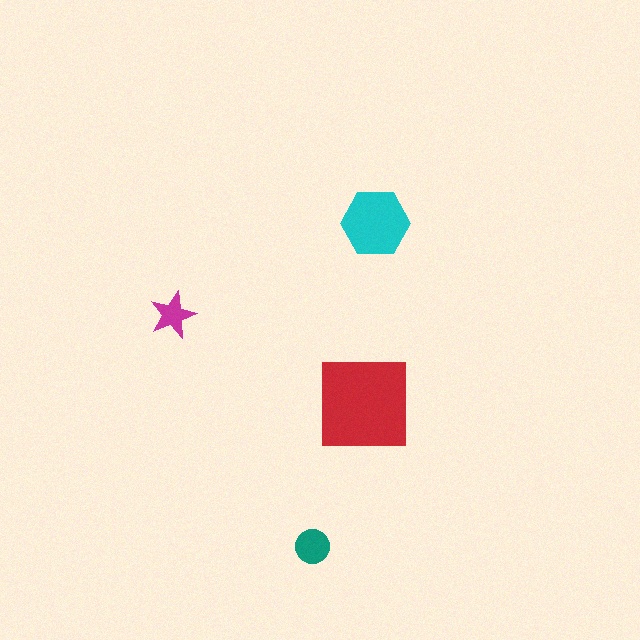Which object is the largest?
The red square.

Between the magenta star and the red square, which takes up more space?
The red square.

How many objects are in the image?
There are 4 objects in the image.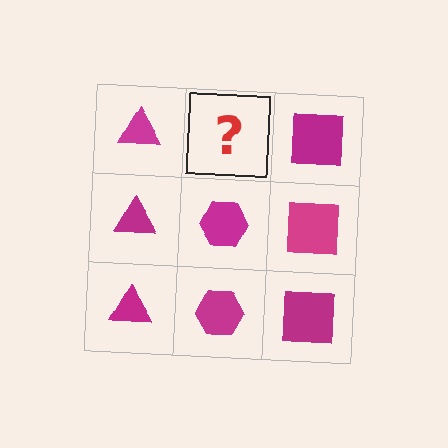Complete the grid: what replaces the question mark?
The question mark should be replaced with a magenta hexagon.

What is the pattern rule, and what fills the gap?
The rule is that each column has a consistent shape. The gap should be filled with a magenta hexagon.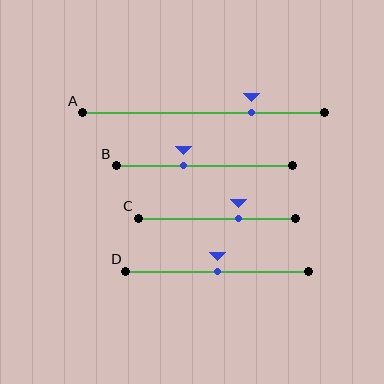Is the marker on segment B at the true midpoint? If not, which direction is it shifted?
No, the marker on segment B is shifted to the left by about 12% of the segment length.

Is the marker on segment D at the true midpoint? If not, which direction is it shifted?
Yes, the marker on segment D is at the true midpoint.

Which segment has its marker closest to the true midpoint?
Segment D has its marker closest to the true midpoint.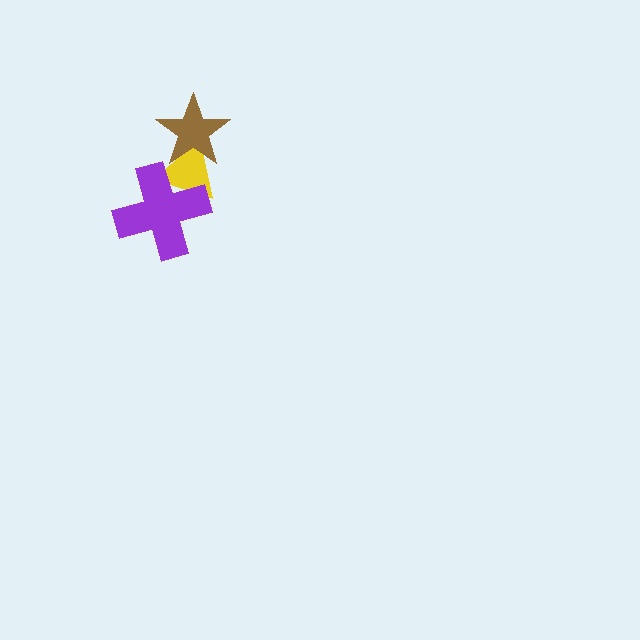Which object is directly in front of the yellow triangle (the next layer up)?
The brown star is directly in front of the yellow triangle.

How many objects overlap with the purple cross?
1 object overlaps with the purple cross.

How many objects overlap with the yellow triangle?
2 objects overlap with the yellow triangle.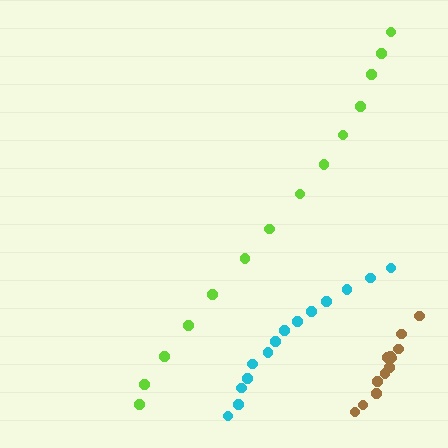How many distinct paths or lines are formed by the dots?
There are 3 distinct paths.